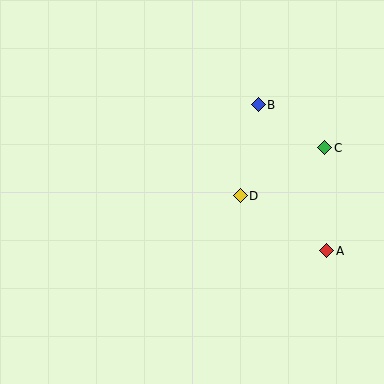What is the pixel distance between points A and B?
The distance between A and B is 161 pixels.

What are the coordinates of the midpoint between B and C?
The midpoint between B and C is at (292, 126).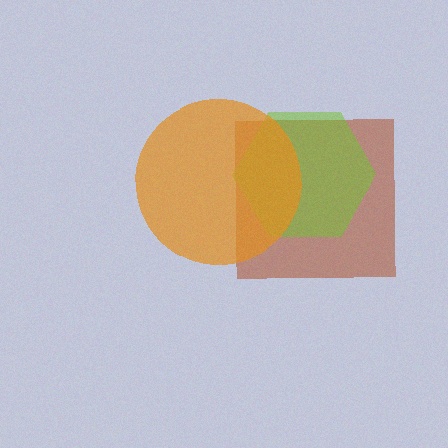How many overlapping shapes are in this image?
There are 3 overlapping shapes in the image.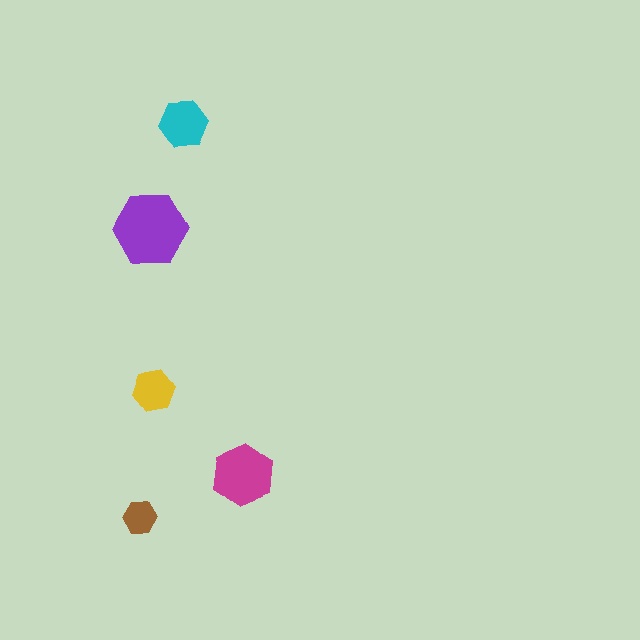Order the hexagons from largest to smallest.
the purple one, the magenta one, the cyan one, the yellow one, the brown one.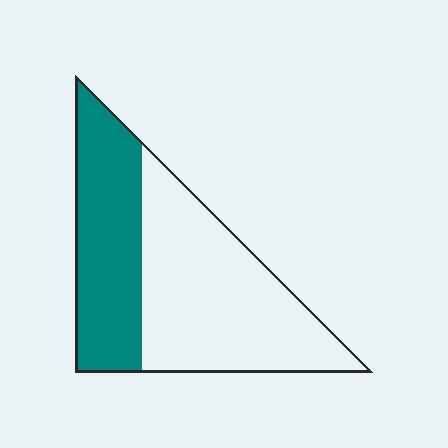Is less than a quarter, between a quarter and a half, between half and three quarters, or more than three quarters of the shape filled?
Between a quarter and a half.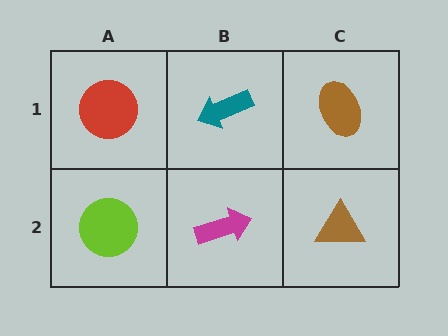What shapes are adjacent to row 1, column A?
A lime circle (row 2, column A), a teal arrow (row 1, column B).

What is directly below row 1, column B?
A magenta arrow.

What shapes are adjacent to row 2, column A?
A red circle (row 1, column A), a magenta arrow (row 2, column B).